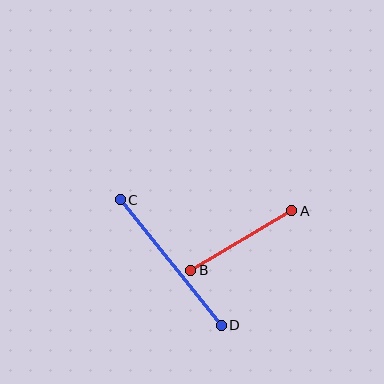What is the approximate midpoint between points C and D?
The midpoint is at approximately (171, 263) pixels.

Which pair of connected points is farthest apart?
Points C and D are farthest apart.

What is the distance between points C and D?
The distance is approximately 161 pixels.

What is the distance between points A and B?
The distance is approximately 117 pixels.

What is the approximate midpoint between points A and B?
The midpoint is at approximately (241, 241) pixels.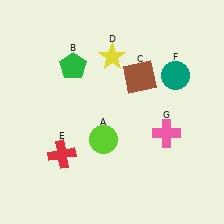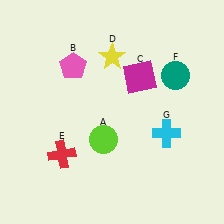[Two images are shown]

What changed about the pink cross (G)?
In Image 1, G is pink. In Image 2, it changed to cyan.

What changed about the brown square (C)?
In Image 1, C is brown. In Image 2, it changed to magenta.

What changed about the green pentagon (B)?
In Image 1, B is green. In Image 2, it changed to pink.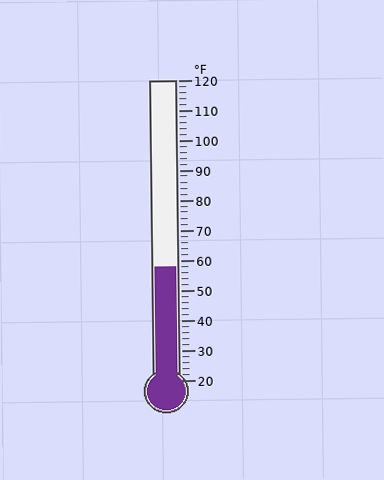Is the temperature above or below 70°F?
The temperature is below 70°F.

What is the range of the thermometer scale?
The thermometer scale ranges from 20°F to 120°F.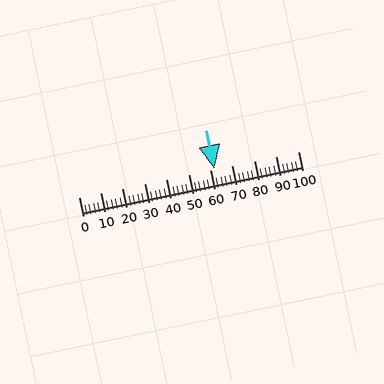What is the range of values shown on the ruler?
The ruler shows values from 0 to 100.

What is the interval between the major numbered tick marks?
The major tick marks are spaced 10 units apart.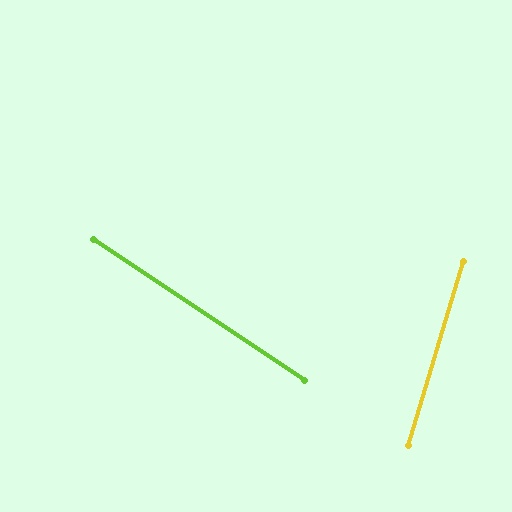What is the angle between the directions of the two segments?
Approximately 73 degrees.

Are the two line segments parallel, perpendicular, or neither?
Neither parallel nor perpendicular — they differ by about 73°.